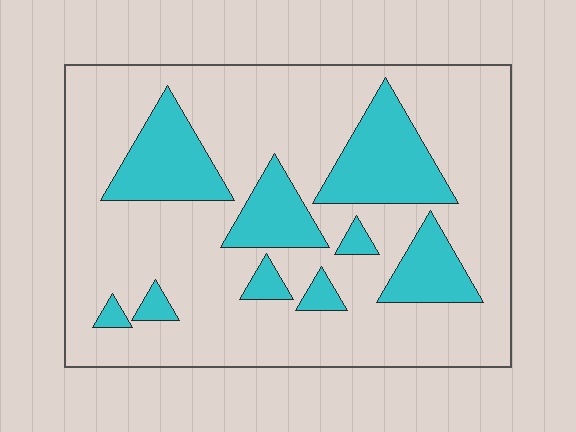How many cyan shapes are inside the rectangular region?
9.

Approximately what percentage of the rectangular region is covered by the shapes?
Approximately 25%.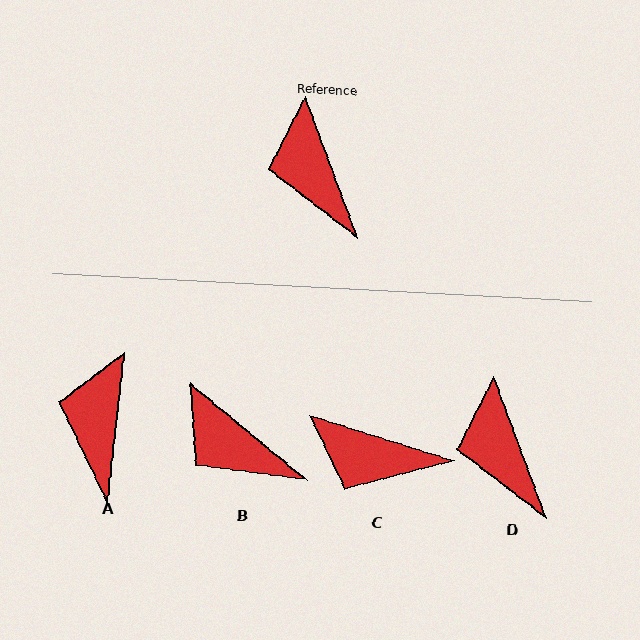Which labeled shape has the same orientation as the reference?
D.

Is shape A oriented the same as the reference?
No, it is off by about 27 degrees.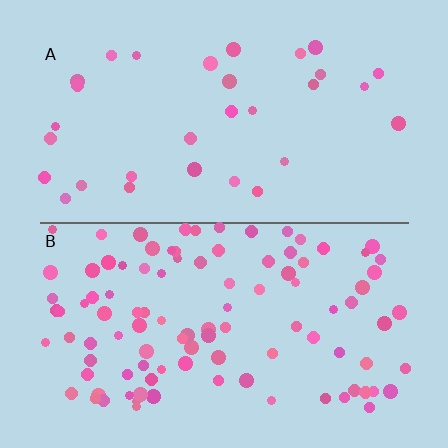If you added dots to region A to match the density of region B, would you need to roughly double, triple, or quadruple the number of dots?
Approximately triple.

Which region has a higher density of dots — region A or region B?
B (the bottom).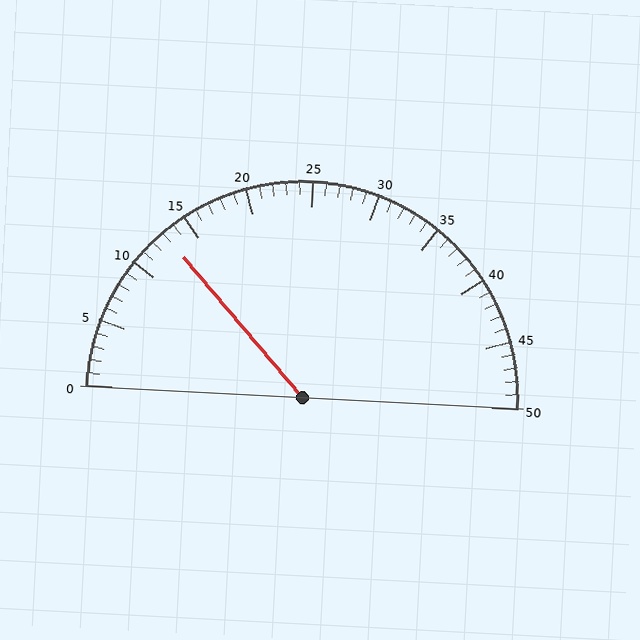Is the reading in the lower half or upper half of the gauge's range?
The reading is in the lower half of the range (0 to 50).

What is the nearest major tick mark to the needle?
The nearest major tick mark is 15.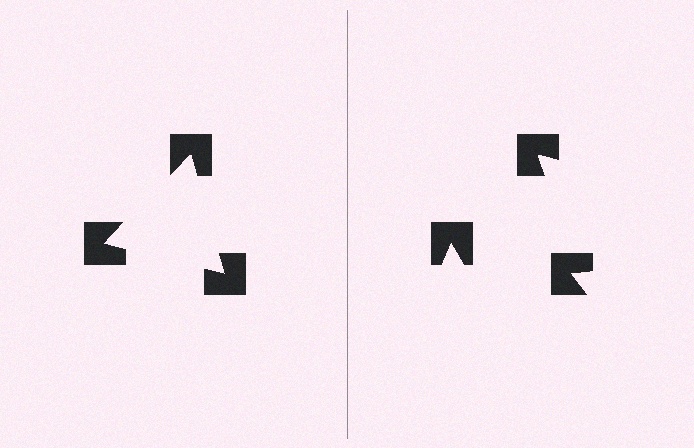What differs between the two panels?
The notched squares are positioned identically on both sides; only the wedge orientations differ. On the left they align to a triangle; on the right they are misaligned.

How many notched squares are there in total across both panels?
6 — 3 on each side.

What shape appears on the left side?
An illusory triangle.